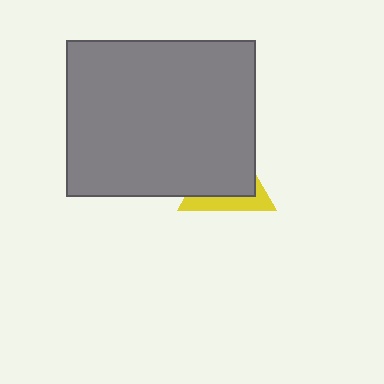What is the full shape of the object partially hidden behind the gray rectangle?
The partially hidden object is a yellow triangle.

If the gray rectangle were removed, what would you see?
You would see the complete yellow triangle.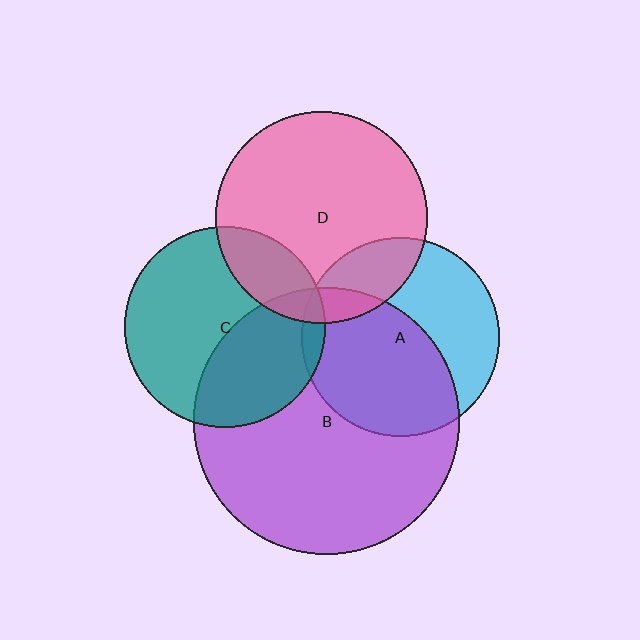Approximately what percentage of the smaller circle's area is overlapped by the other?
Approximately 20%.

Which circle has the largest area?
Circle B (purple).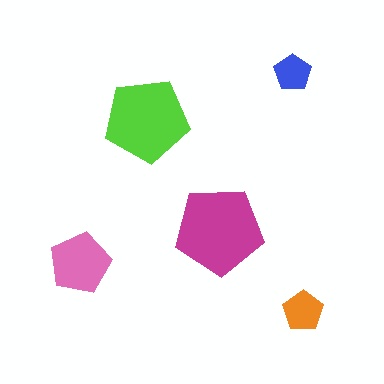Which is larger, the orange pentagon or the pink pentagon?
The pink one.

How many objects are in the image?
There are 5 objects in the image.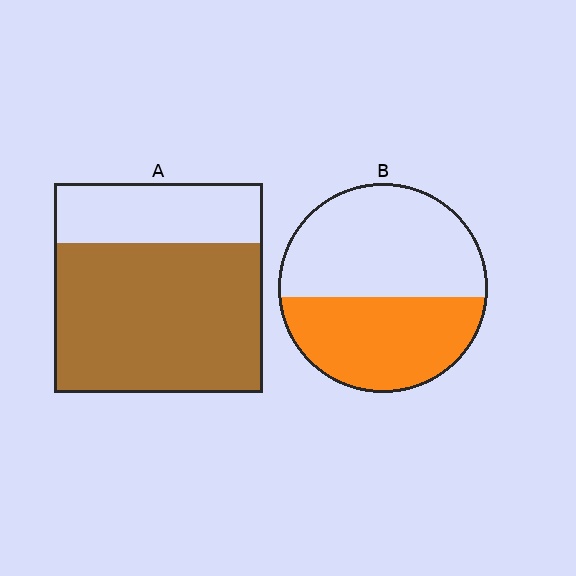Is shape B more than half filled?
No.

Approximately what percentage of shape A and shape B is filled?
A is approximately 70% and B is approximately 45%.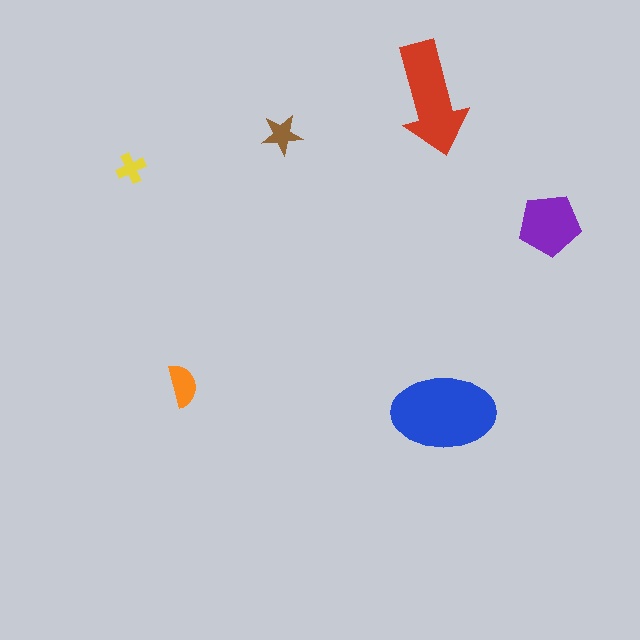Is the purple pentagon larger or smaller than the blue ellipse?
Smaller.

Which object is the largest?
The blue ellipse.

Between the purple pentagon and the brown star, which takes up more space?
The purple pentagon.